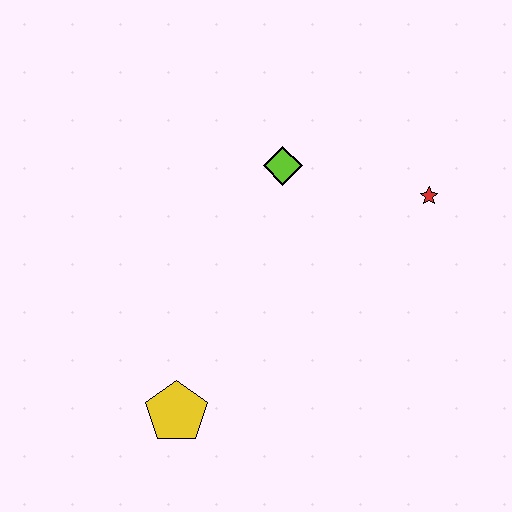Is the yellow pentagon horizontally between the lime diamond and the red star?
No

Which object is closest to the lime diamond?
The red star is closest to the lime diamond.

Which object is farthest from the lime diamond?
The yellow pentagon is farthest from the lime diamond.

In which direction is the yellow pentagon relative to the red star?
The yellow pentagon is to the left of the red star.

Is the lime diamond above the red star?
Yes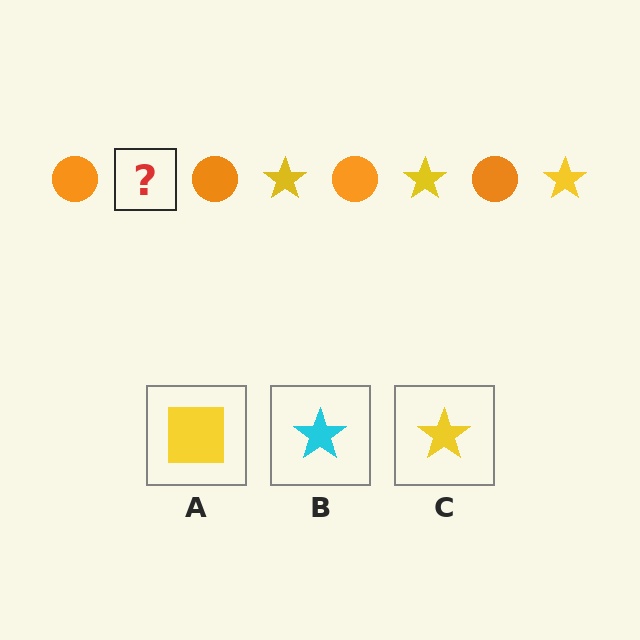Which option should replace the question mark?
Option C.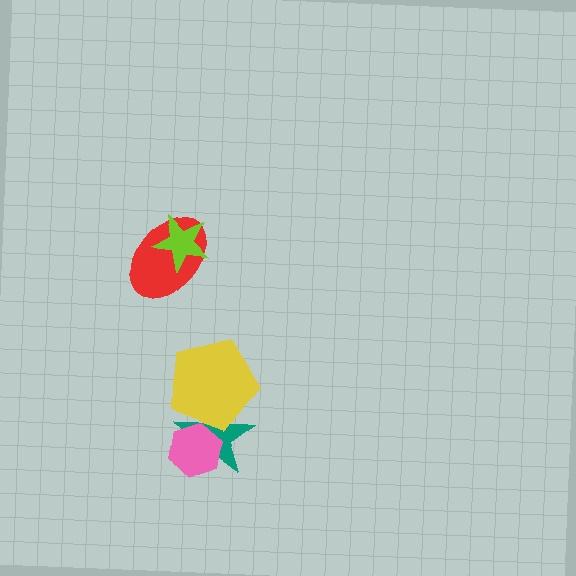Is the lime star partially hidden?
No, no other shape covers it.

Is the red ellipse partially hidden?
Yes, it is partially covered by another shape.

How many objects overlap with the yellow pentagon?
1 object overlaps with the yellow pentagon.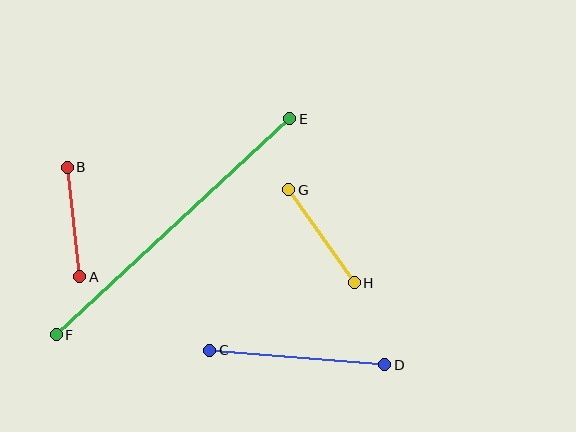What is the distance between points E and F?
The distance is approximately 318 pixels.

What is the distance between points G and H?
The distance is approximately 114 pixels.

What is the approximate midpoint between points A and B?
The midpoint is at approximately (74, 222) pixels.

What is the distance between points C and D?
The distance is approximately 176 pixels.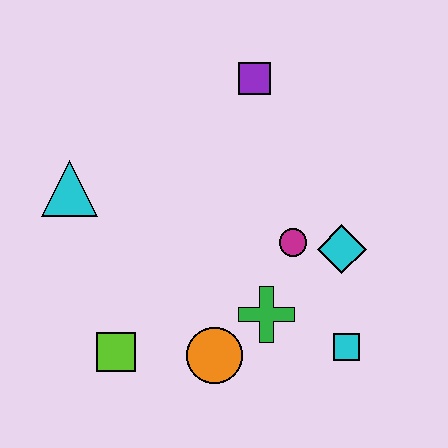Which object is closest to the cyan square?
The green cross is closest to the cyan square.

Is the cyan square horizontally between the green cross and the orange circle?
No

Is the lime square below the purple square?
Yes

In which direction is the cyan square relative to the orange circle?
The cyan square is to the right of the orange circle.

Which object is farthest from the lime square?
The purple square is farthest from the lime square.